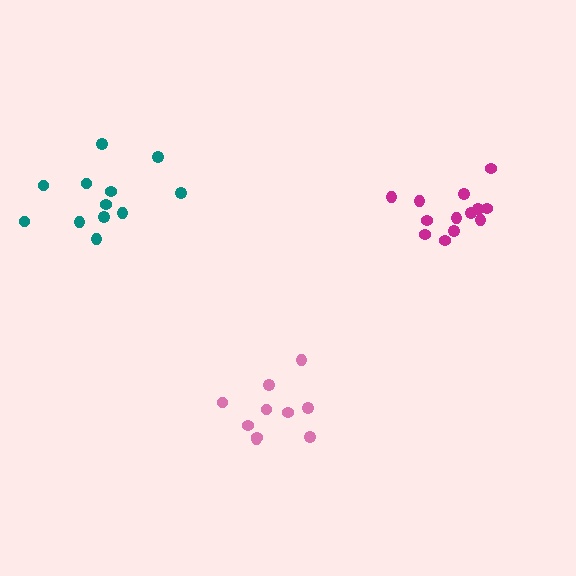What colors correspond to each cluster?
The clusters are colored: pink, teal, magenta.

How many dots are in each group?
Group 1: 10 dots, Group 2: 12 dots, Group 3: 13 dots (35 total).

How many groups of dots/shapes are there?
There are 3 groups.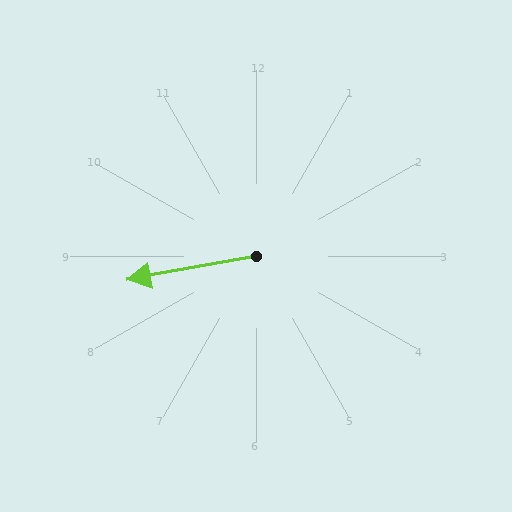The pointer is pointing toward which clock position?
Roughly 9 o'clock.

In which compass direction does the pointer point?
West.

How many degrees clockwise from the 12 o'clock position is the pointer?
Approximately 260 degrees.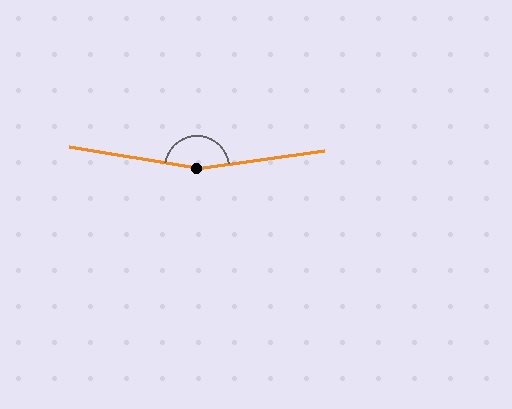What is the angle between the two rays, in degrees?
Approximately 163 degrees.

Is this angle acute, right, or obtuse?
It is obtuse.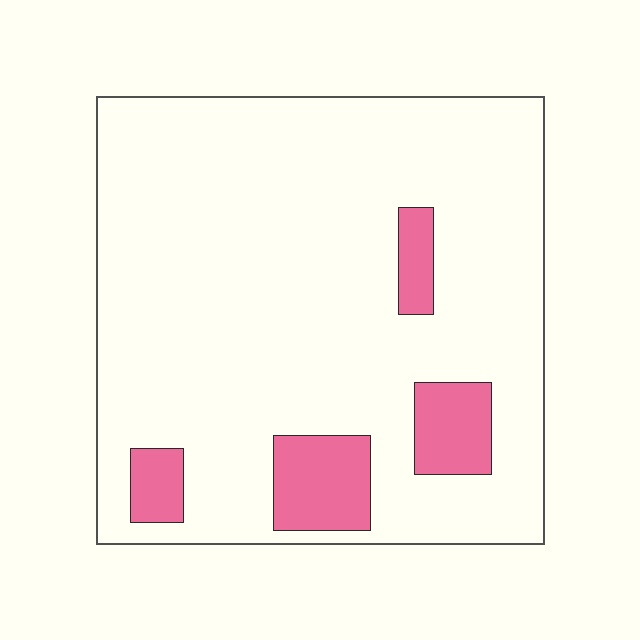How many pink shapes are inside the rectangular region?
4.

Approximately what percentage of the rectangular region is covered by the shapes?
Approximately 10%.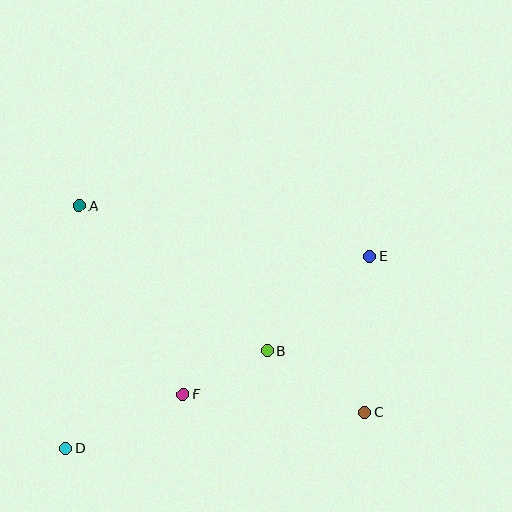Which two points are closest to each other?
Points B and F are closest to each other.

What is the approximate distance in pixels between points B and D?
The distance between B and D is approximately 224 pixels.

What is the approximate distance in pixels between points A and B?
The distance between A and B is approximately 237 pixels.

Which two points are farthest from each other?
Points D and E are farthest from each other.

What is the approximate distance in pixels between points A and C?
The distance between A and C is approximately 353 pixels.